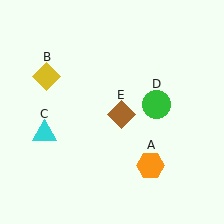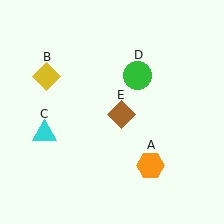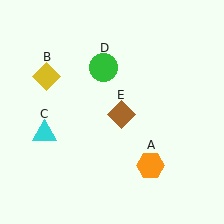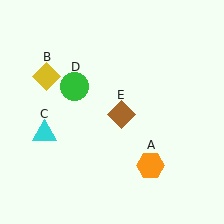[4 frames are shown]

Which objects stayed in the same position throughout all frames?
Orange hexagon (object A) and yellow diamond (object B) and cyan triangle (object C) and brown diamond (object E) remained stationary.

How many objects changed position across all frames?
1 object changed position: green circle (object D).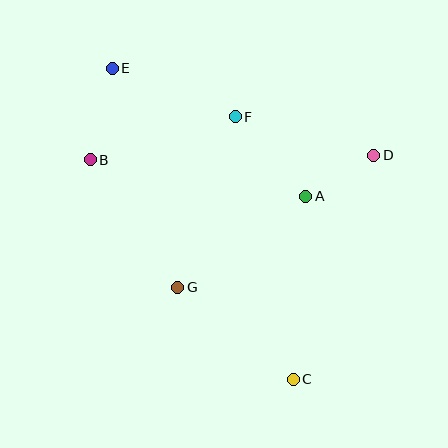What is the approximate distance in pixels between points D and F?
The distance between D and F is approximately 144 pixels.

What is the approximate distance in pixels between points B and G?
The distance between B and G is approximately 155 pixels.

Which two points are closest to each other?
Points A and D are closest to each other.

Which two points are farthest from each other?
Points C and E are farthest from each other.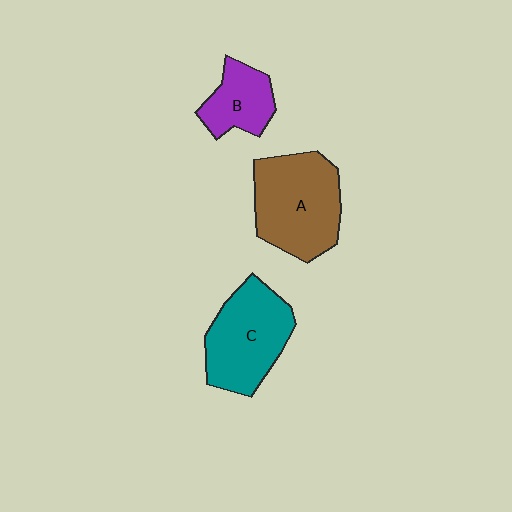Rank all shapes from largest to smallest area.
From largest to smallest: A (brown), C (teal), B (purple).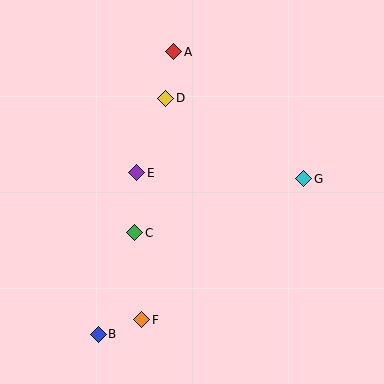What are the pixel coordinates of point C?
Point C is at (135, 233).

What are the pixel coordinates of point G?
Point G is at (304, 179).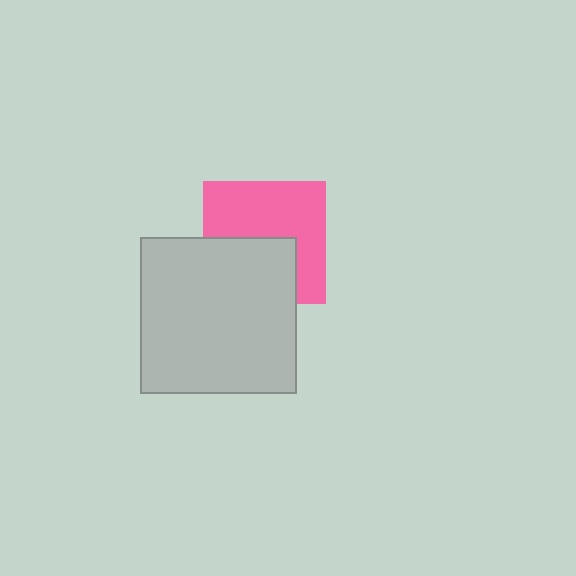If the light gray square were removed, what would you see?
You would see the complete pink square.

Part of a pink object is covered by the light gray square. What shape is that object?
It is a square.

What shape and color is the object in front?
The object in front is a light gray square.